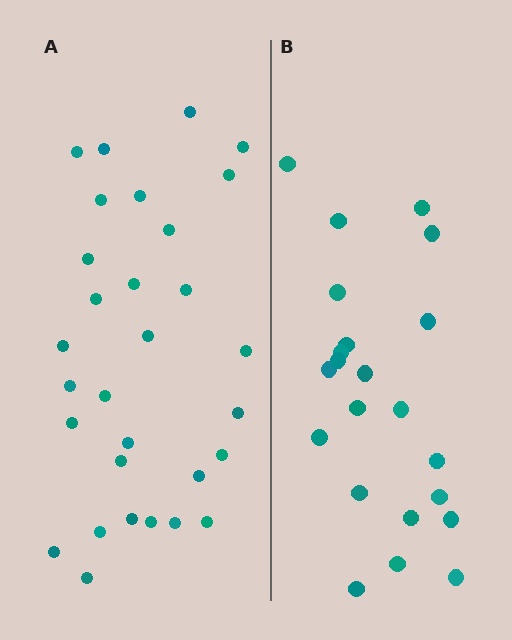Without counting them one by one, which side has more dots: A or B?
Region A (the left region) has more dots.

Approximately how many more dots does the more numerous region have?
Region A has roughly 8 or so more dots than region B.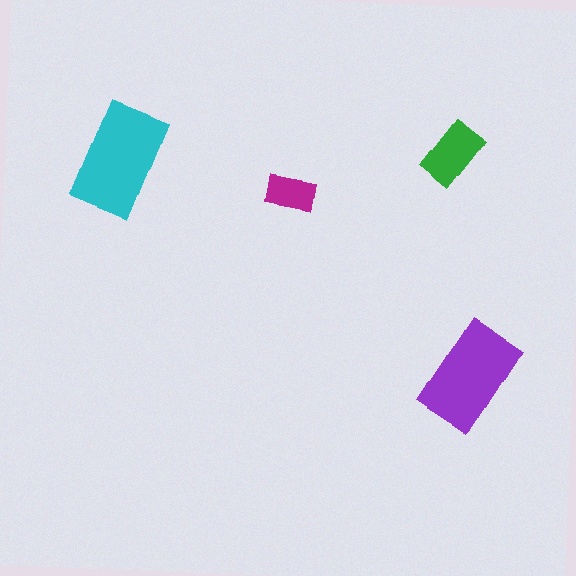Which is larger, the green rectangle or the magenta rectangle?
The green one.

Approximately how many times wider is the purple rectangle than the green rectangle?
About 1.5 times wider.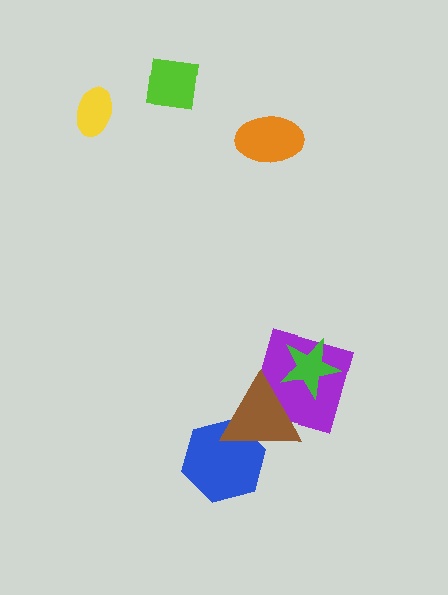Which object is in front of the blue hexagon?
The brown triangle is in front of the blue hexagon.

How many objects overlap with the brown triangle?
3 objects overlap with the brown triangle.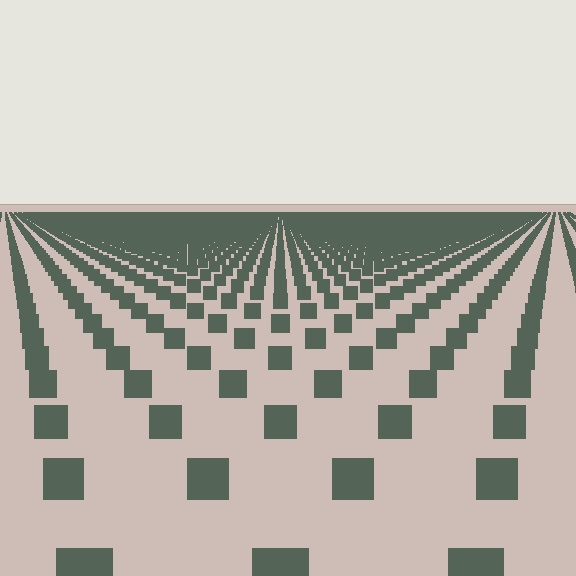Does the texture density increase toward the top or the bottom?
Density increases toward the top.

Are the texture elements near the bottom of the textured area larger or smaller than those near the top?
Larger. Near the bottom, elements are closer to the viewer and appear at a bigger on-screen size.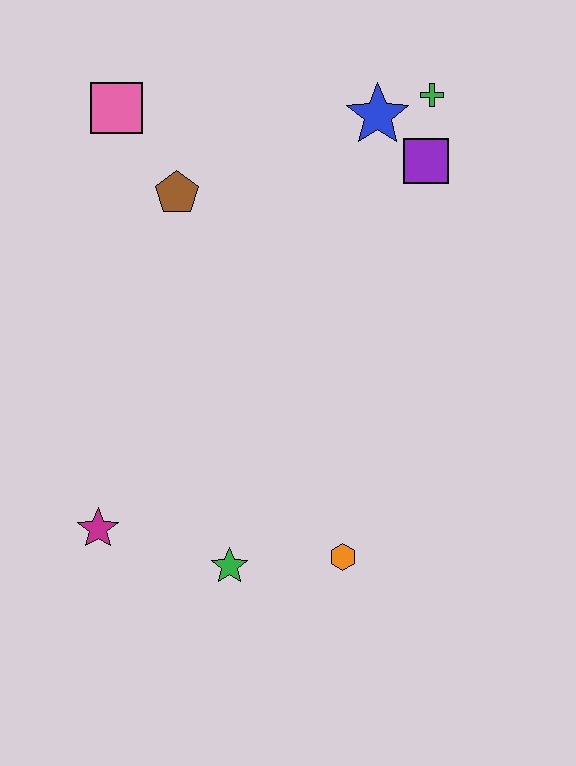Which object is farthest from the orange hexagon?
The pink square is farthest from the orange hexagon.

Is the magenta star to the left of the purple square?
Yes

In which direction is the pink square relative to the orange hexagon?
The pink square is above the orange hexagon.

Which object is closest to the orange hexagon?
The green star is closest to the orange hexagon.